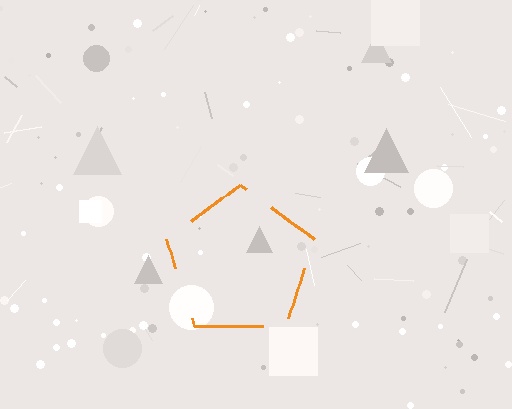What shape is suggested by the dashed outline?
The dashed outline suggests a pentagon.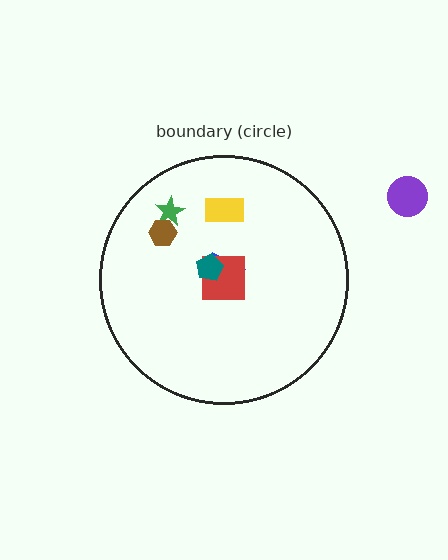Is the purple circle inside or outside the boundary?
Outside.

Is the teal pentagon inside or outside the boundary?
Inside.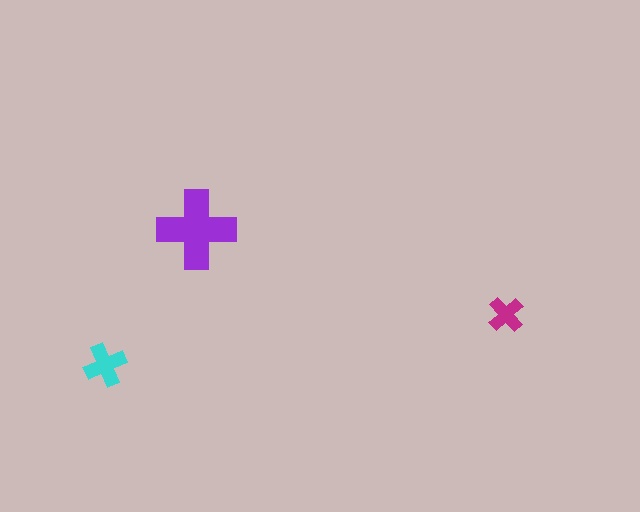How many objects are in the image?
There are 3 objects in the image.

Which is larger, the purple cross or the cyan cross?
The purple one.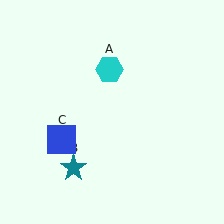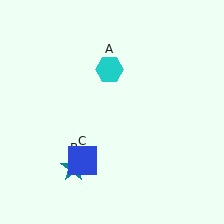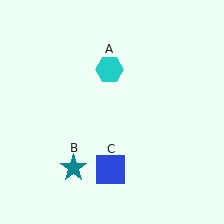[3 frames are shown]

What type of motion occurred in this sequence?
The blue square (object C) rotated counterclockwise around the center of the scene.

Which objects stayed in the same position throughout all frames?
Cyan hexagon (object A) and teal star (object B) remained stationary.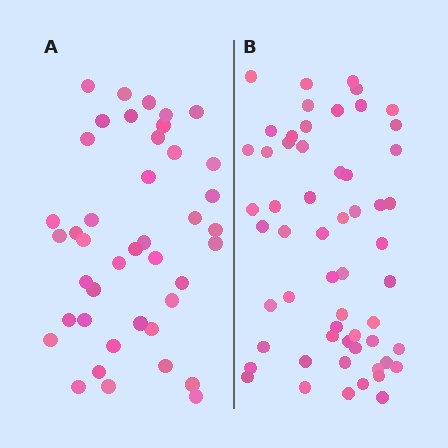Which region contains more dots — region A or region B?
Region B (the right region) has more dots.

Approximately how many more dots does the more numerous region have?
Region B has approximately 15 more dots than region A.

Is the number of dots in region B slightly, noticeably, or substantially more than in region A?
Region B has noticeably more, but not dramatically so. The ratio is roughly 1.4 to 1.